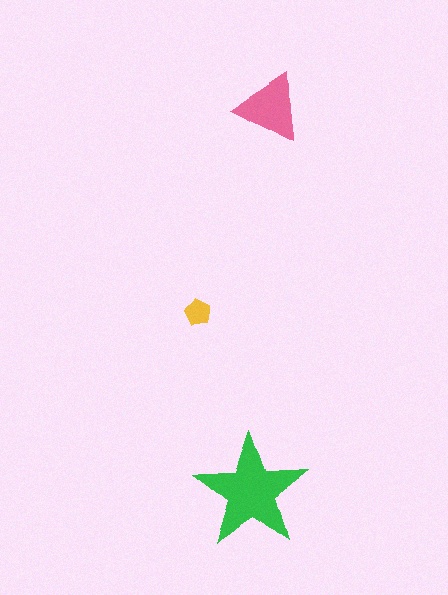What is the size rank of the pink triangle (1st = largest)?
2nd.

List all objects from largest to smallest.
The green star, the pink triangle, the yellow pentagon.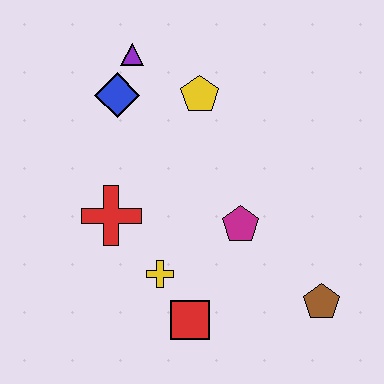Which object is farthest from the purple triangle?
The brown pentagon is farthest from the purple triangle.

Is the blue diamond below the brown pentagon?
No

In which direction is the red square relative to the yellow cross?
The red square is below the yellow cross.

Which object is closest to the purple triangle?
The blue diamond is closest to the purple triangle.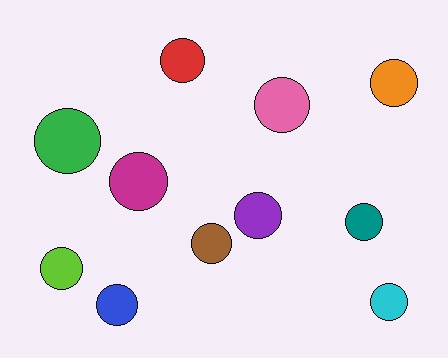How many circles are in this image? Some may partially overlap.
There are 11 circles.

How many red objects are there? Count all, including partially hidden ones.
There is 1 red object.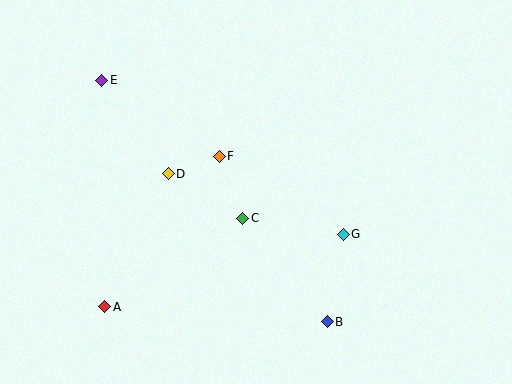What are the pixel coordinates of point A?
Point A is at (105, 307).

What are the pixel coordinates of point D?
Point D is at (168, 174).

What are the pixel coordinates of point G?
Point G is at (343, 235).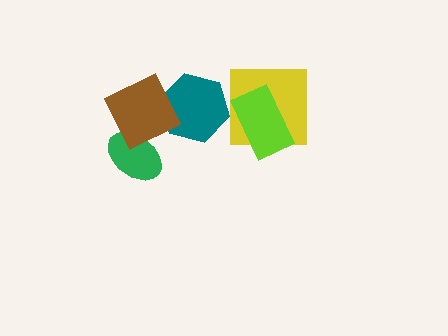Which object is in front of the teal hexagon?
The brown square is in front of the teal hexagon.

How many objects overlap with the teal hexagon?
1 object overlaps with the teal hexagon.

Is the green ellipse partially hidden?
Yes, it is partially covered by another shape.